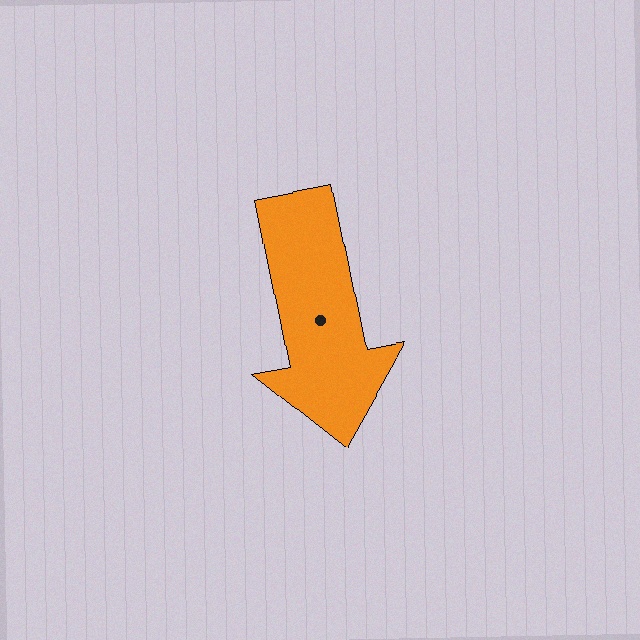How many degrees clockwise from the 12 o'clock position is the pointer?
Approximately 169 degrees.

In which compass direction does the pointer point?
South.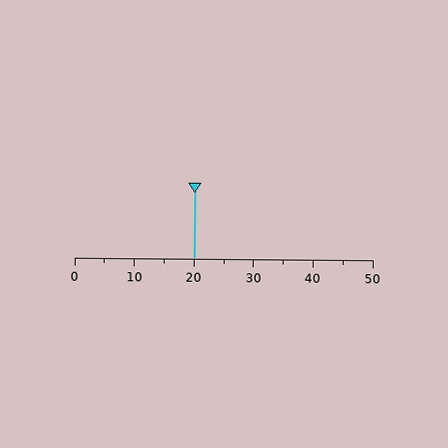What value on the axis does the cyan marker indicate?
The marker indicates approximately 20.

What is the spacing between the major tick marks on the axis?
The major ticks are spaced 10 apart.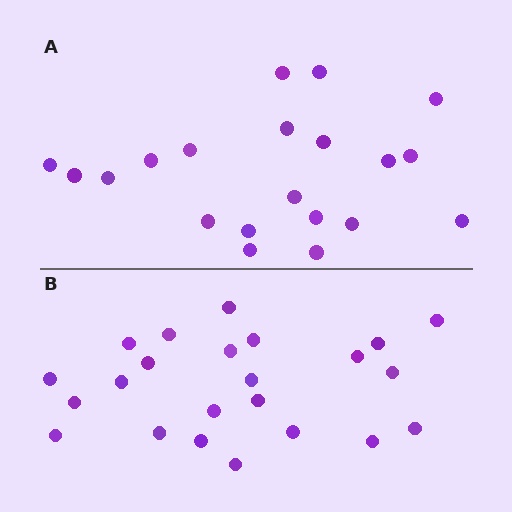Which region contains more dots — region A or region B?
Region B (the bottom region) has more dots.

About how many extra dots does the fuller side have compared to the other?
Region B has just a few more — roughly 2 or 3 more dots than region A.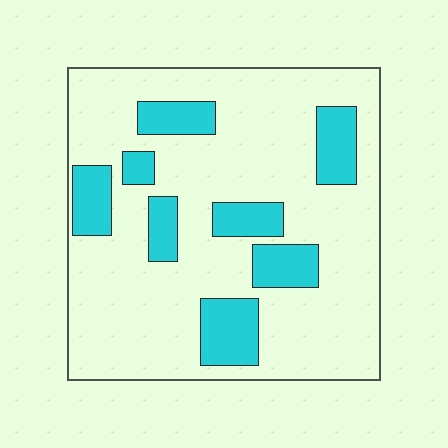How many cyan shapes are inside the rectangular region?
8.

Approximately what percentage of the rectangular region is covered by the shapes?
Approximately 20%.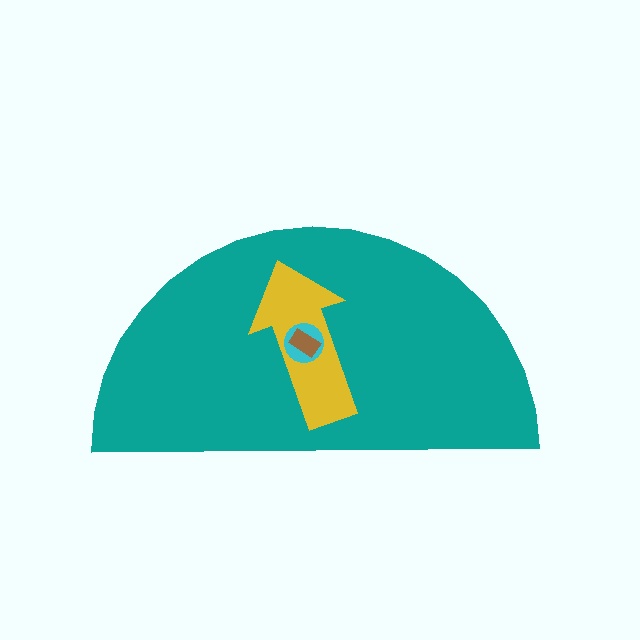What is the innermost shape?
The brown rectangle.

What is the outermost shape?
The teal semicircle.